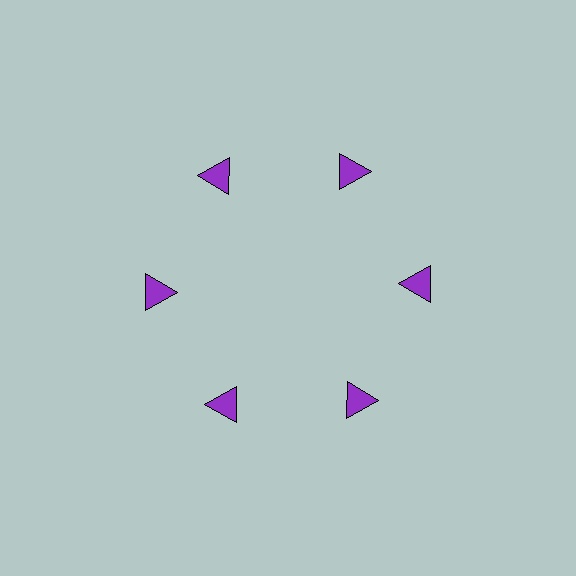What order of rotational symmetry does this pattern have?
This pattern has 6-fold rotational symmetry.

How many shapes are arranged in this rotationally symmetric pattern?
There are 6 shapes, arranged in 6 groups of 1.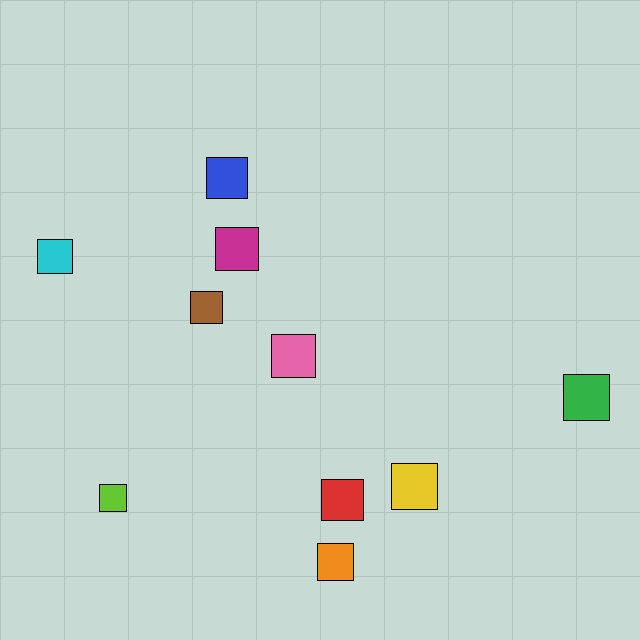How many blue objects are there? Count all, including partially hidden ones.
There is 1 blue object.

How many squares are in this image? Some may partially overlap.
There are 10 squares.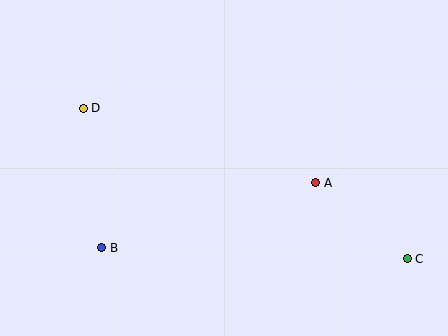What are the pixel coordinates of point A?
Point A is at (316, 183).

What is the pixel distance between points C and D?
The distance between C and D is 357 pixels.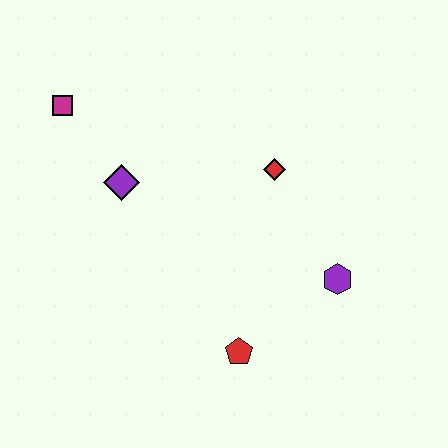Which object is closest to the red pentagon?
The purple hexagon is closest to the red pentagon.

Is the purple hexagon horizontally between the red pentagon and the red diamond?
No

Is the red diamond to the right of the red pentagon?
Yes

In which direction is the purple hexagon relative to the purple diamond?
The purple hexagon is to the right of the purple diamond.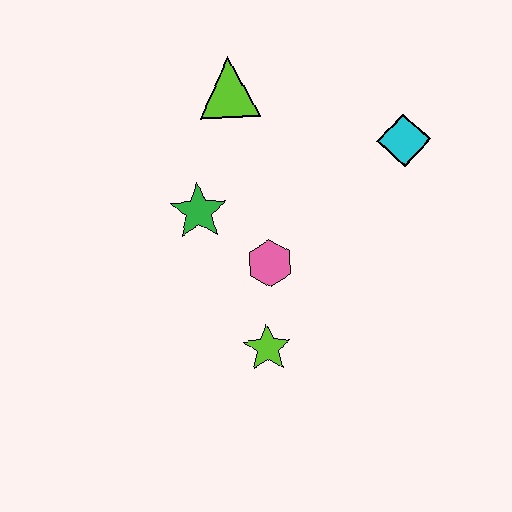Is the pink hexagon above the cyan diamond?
No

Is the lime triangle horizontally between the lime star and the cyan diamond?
No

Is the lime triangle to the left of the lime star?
Yes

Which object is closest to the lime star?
The pink hexagon is closest to the lime star.